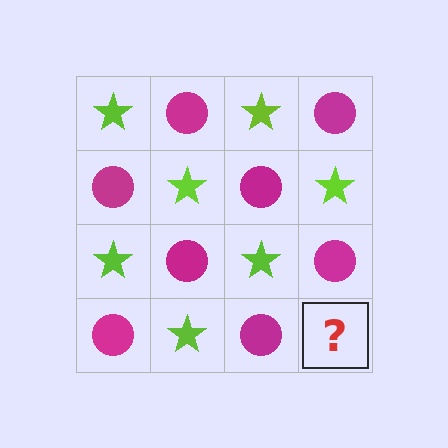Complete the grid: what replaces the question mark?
The question mark should be replaced with a lime star.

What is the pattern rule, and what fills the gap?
The rule is that it alternates lime star and magenta circle in a checkerboard pattern. The gap should be filled with a lime star.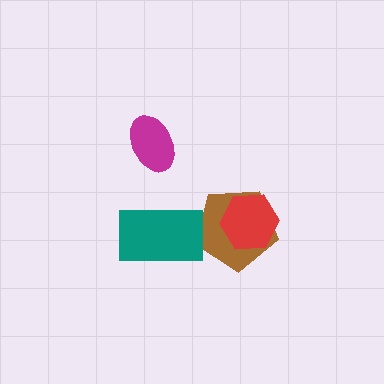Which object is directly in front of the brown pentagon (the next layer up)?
The red hexagon is directly in front of the brown pentagon.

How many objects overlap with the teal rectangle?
1 object overlaps with the teal rectangle.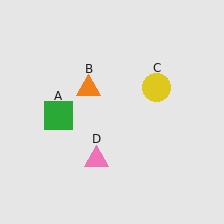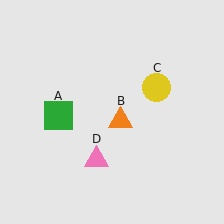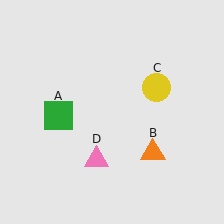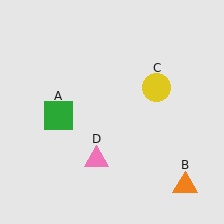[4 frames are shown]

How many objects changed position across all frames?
1 object changed position: orange triangle (object B).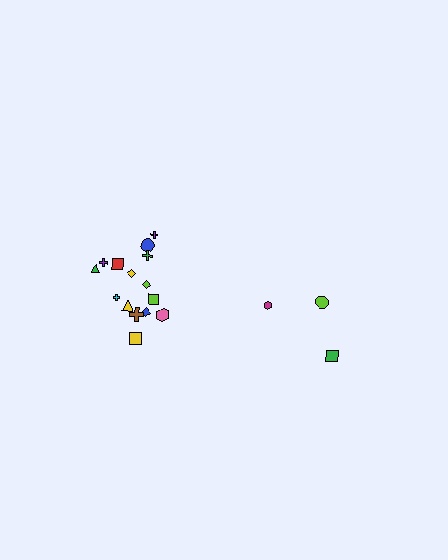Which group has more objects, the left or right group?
The left group.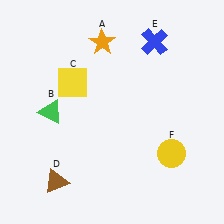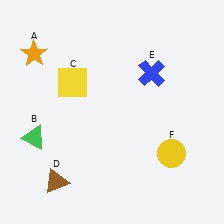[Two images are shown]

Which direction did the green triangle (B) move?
The green triangle (B) moved down.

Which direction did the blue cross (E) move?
The blue cross (E) moved down.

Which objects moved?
The objects that moved are: the orange star (A), the green triangle (B), the blue cross (E).